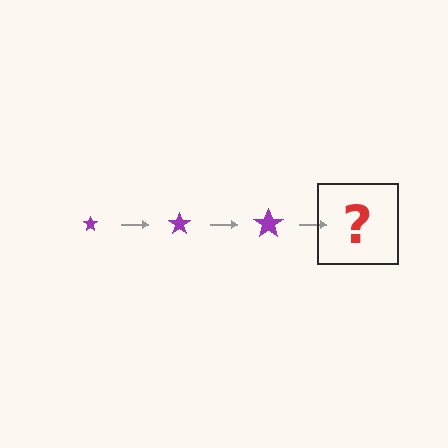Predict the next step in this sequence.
The next step is a purple star, larger than the previous one.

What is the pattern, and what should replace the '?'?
The pattern is that the star gets progressively larger each step. The '?' should be a purple star, larger than the previous one.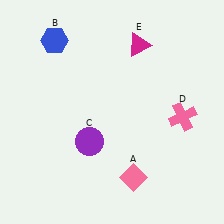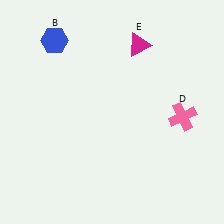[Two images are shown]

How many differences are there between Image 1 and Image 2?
There are 2 differences between the two images.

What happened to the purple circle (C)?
The purple circle (C) was removed in Image 2. It was in the bottom-left area of Image 1.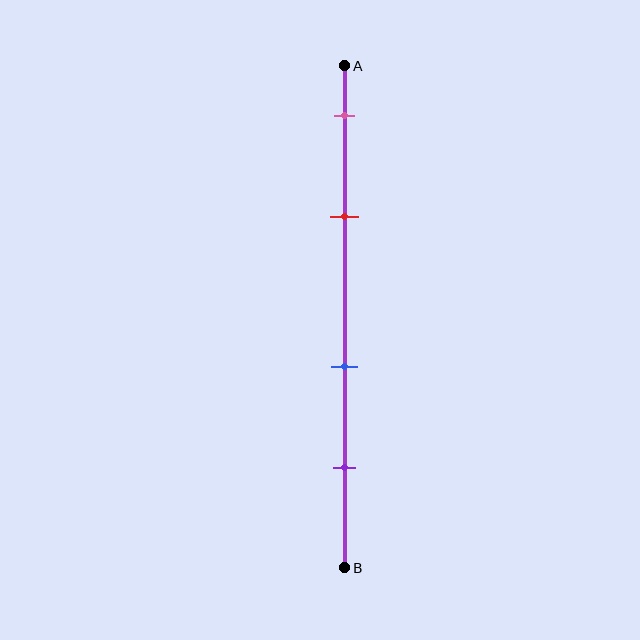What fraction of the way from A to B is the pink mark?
The pink mark is approximately 10% (0.1) of the way from A to B.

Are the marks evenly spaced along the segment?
No, the marks are not evenly spaced.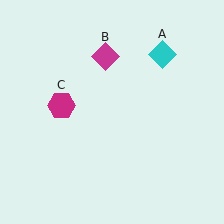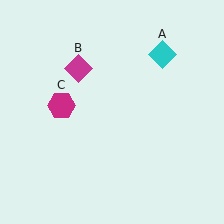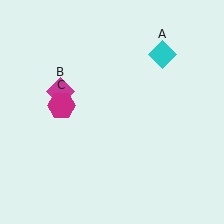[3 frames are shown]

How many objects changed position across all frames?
1 object changed position: magenta diamond (object B).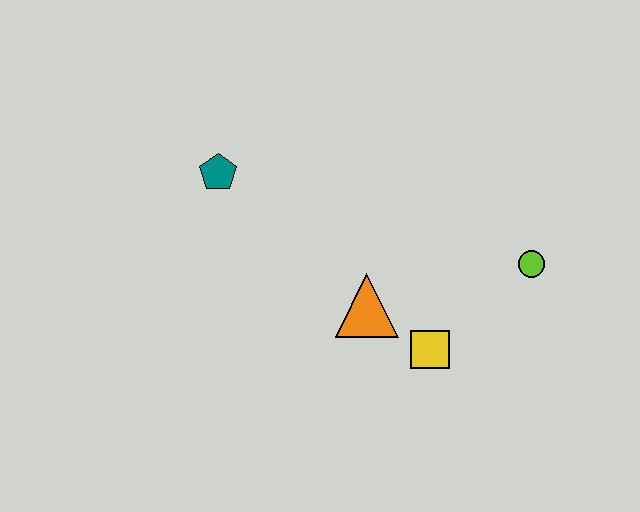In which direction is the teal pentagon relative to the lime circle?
The teal pentagon is to the left of the lime circle.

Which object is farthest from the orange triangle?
The teal pentagon is farthest from the orange triangle.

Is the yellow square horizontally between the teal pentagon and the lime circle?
Yes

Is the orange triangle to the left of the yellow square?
Yes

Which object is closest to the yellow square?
The orange triangle is closest to the yellow square.